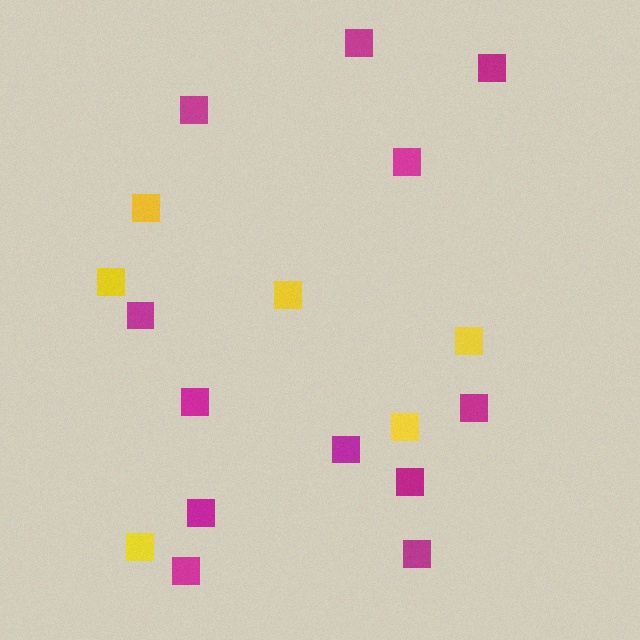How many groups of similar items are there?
There are 2 groups: one group of magenta squares (12) and one group of yellow squares (6).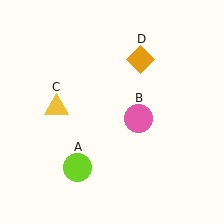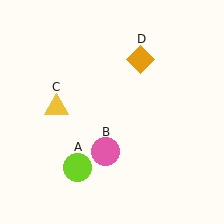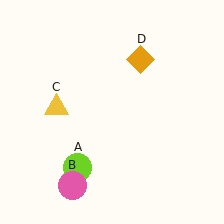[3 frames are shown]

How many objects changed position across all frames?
1 object changed position: pink circle (object B).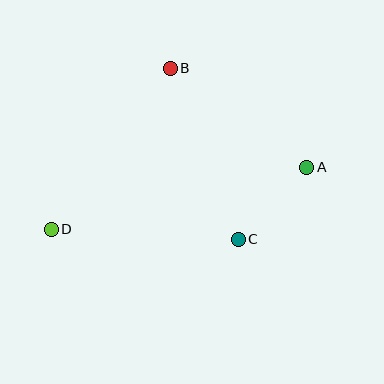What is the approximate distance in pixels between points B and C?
The distance between B and C is approximately 184 pixels.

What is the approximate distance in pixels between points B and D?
The distance between B and D is approximately 201 pixels.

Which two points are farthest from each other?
Points A and D are farthest from each other.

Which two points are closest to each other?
Points A and C are closest to each other.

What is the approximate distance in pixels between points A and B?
The distance between A and B is approximately 169 pixels.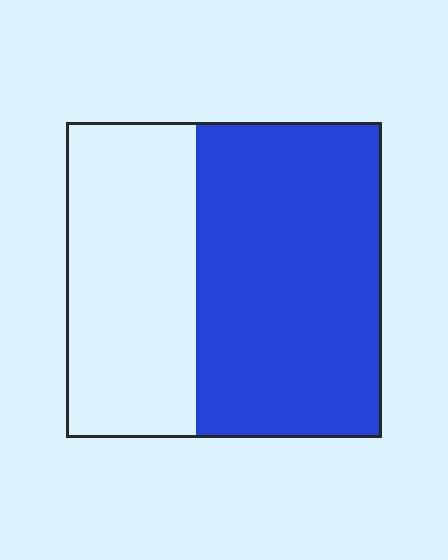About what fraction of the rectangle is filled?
About three fifths (3/5).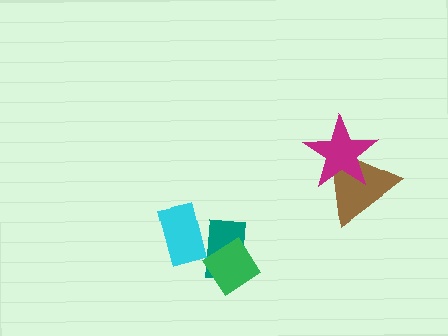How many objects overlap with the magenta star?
1 object overlaps with the magenta star.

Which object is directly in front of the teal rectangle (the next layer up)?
The green diamond is directly in front of the teal rectangle.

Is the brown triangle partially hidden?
Yes, it is partially covered by another shape.